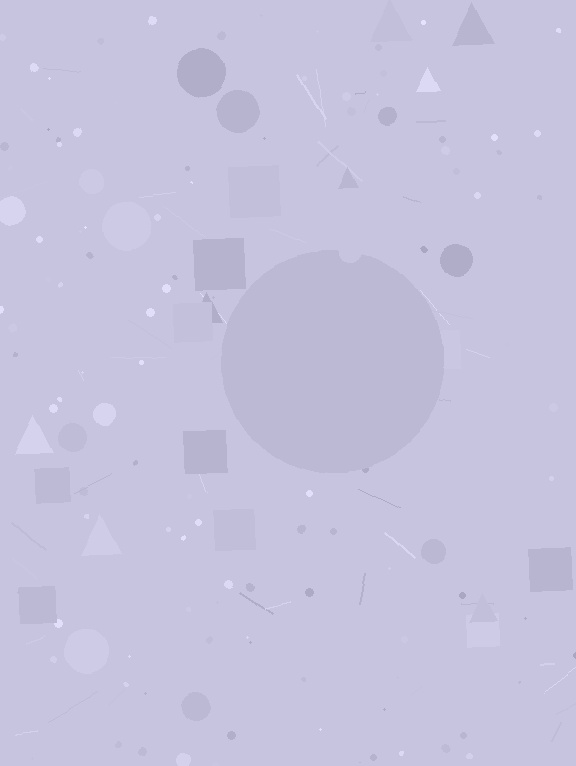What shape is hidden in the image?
A circle is hidden in the image.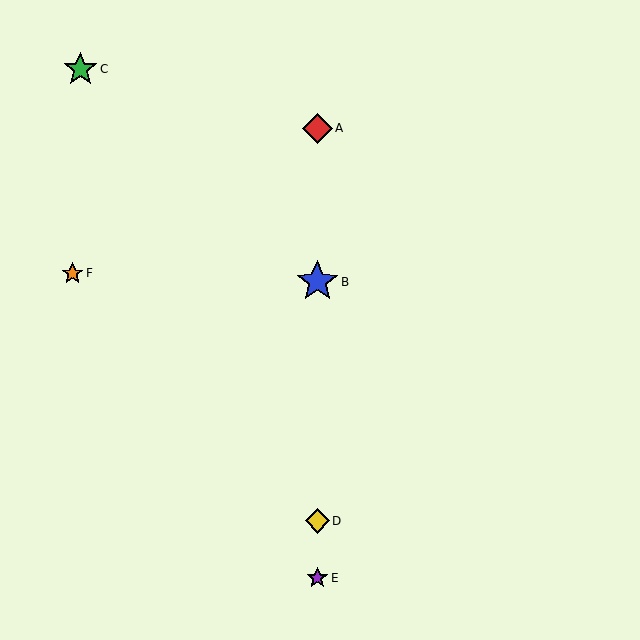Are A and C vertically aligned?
No, A is at x≈317 and C is at x≈80.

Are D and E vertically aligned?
Yes, both are at x≈317.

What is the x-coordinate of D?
Object D is at x≈317.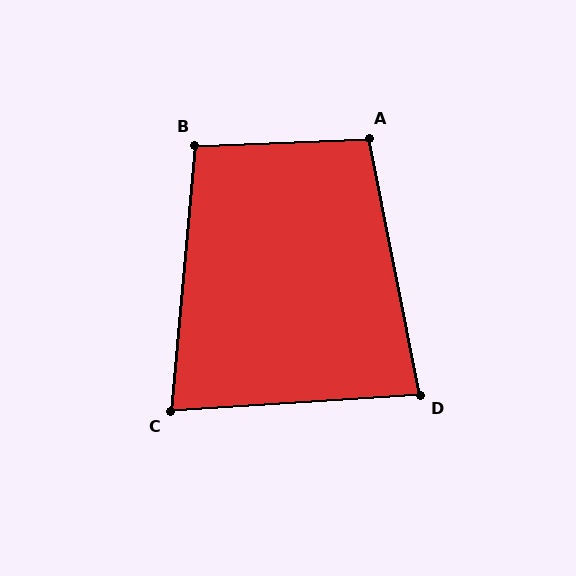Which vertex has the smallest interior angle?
C, at approximately 81 degrees.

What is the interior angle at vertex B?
Approximately 98 degrees (obtuse).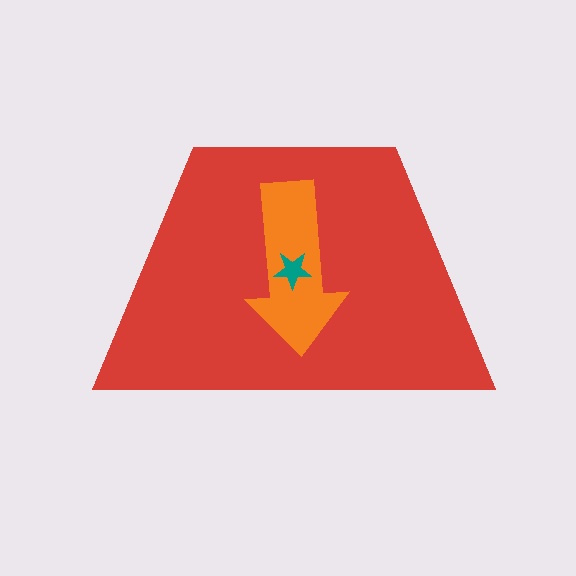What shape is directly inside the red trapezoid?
The orange arrow.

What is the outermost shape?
The red trapezoid.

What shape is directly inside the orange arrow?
The teal star.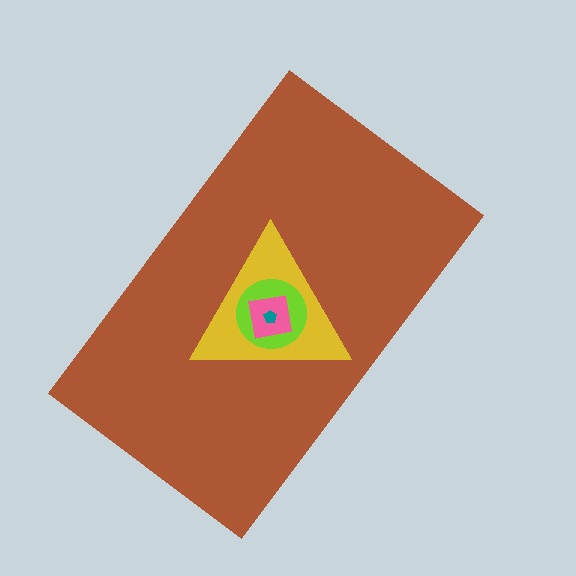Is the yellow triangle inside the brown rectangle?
Yes.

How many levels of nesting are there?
5.